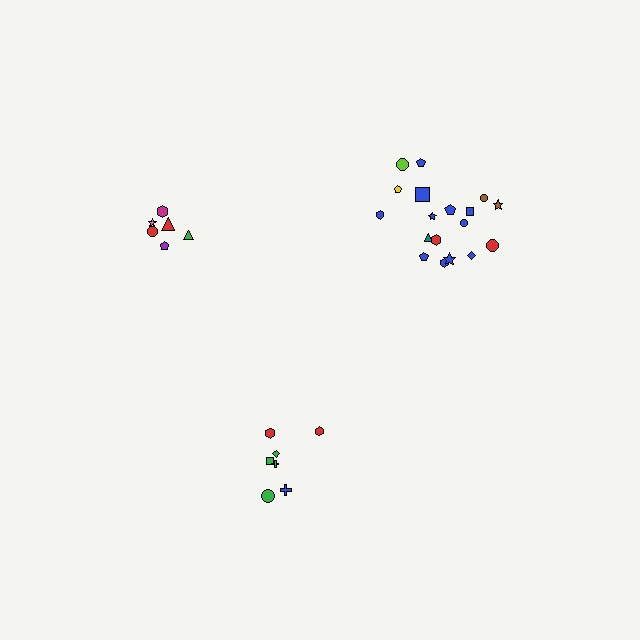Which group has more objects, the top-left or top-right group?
The top-right group.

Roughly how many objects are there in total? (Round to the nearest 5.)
Roughly 30 objects in total.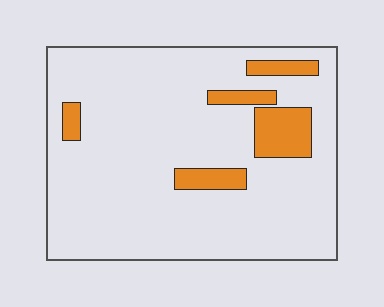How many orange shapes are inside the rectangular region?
5.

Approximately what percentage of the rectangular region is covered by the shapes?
Approximately 10%.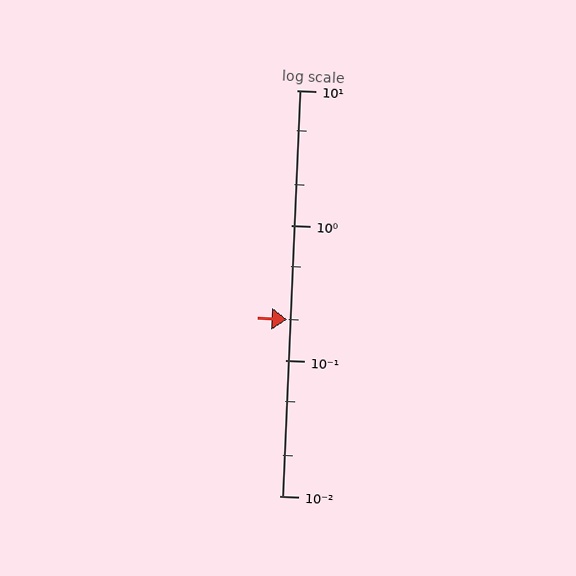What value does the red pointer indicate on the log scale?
The pointer indicates approximately 0.2.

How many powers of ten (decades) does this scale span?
The scale spans 3 decades, from 0.01 to 10.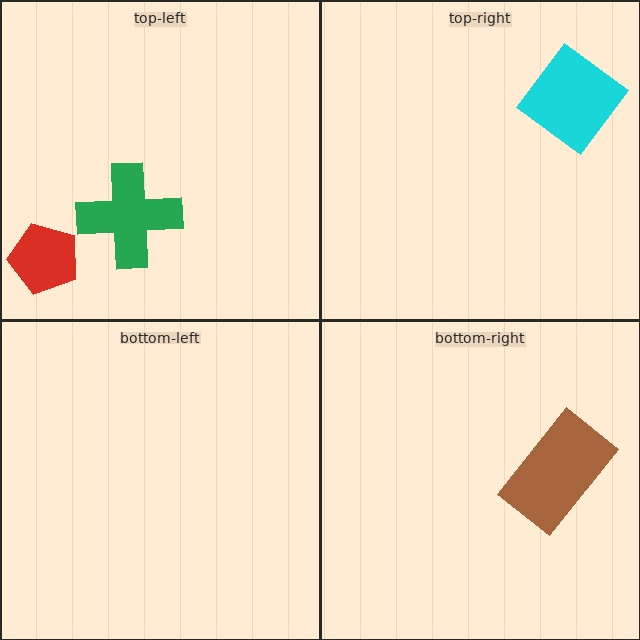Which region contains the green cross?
The top-left region.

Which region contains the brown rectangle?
The bottom-right region.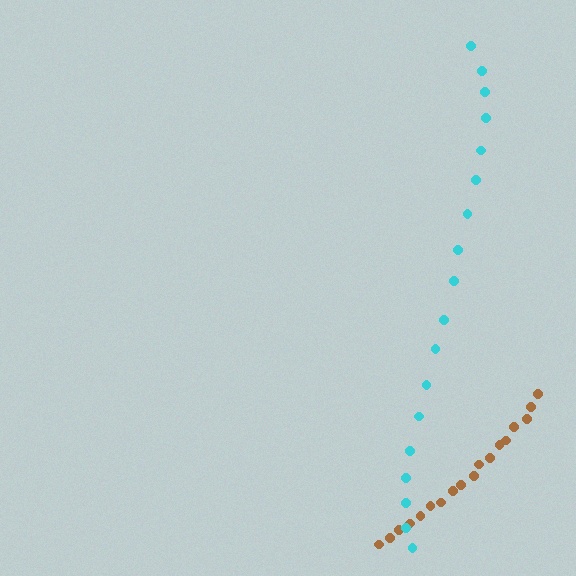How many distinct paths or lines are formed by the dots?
There are 2 distinct paths.